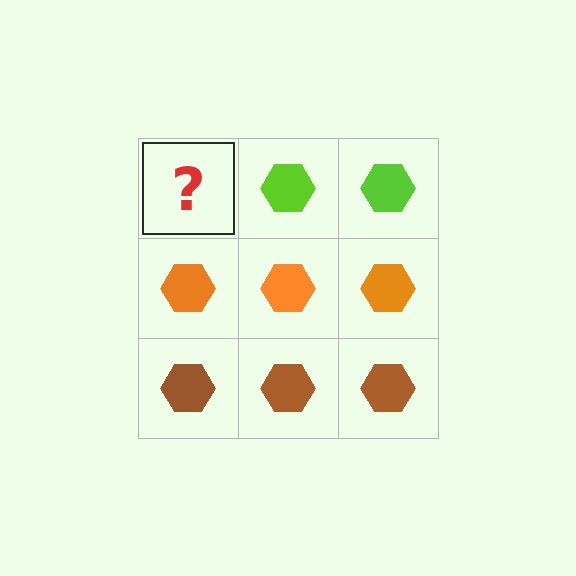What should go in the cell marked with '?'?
The missing cell should contain a lime hexagon.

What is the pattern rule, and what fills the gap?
The rule is that each row has a consistent color. The gap should be filled with a lime hexagon.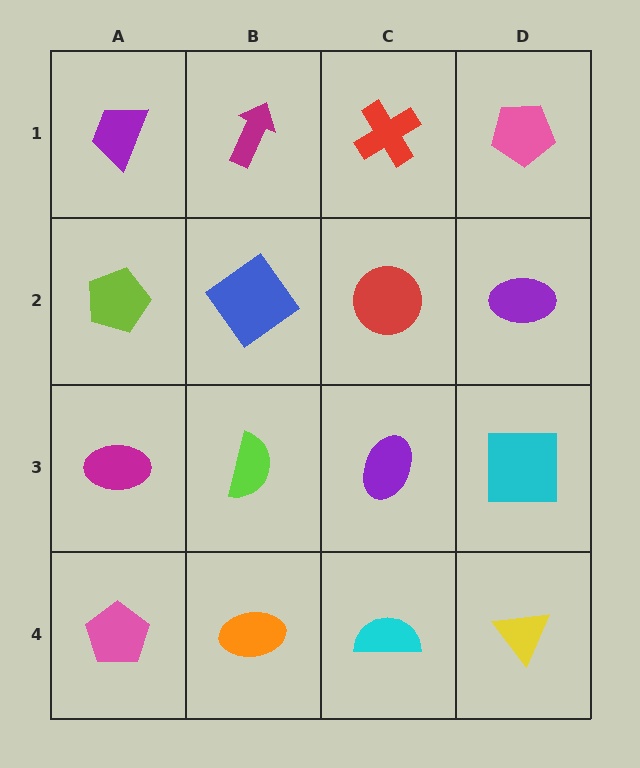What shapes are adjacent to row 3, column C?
A red circle (row 2, column C), a cyan semicircle (row 4, column C), a lime semicircle (row 3, column B), a cyan square (row 3, column D).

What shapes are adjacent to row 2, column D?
A pink pentagon (row 1, column D), a cyan square (row 3, column D), a red circle (row 2, column C).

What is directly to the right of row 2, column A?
A blue diamond.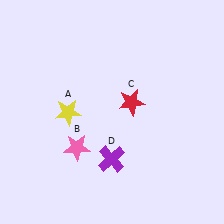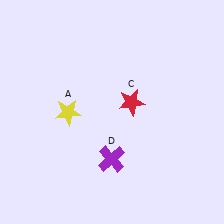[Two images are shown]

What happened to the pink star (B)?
The pink star (B) was removed in Image 2. It was in the bottom-left area of Image 1.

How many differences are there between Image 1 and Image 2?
There is 1 difference between the two images.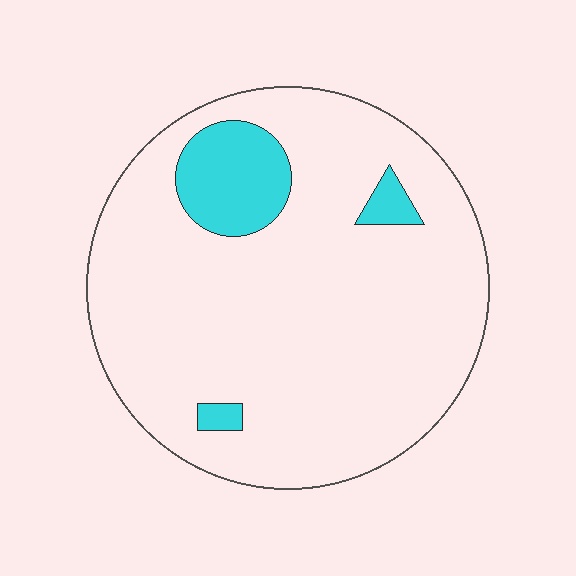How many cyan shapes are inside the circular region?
3.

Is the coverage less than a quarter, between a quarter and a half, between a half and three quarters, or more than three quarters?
Less than a quarter.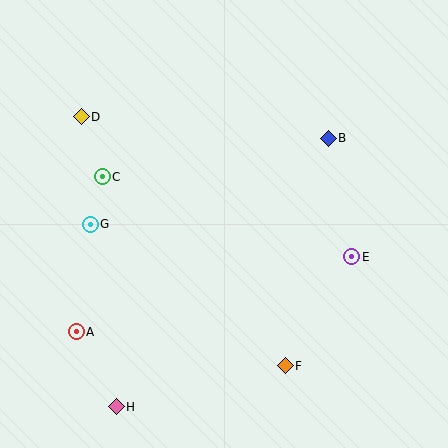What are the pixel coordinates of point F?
Point F is at (285, 366).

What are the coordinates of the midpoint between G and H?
The midpoint between G and H is at (103, 316).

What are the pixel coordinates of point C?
Point C is at (102, 177).